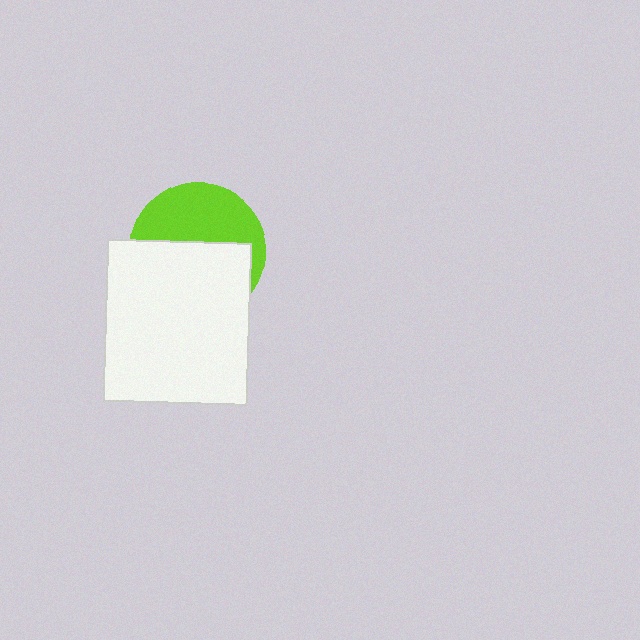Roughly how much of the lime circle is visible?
About half of it is visible (roughly 45%).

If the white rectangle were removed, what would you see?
You would see the complete lime circle.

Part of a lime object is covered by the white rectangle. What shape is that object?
It is a circle.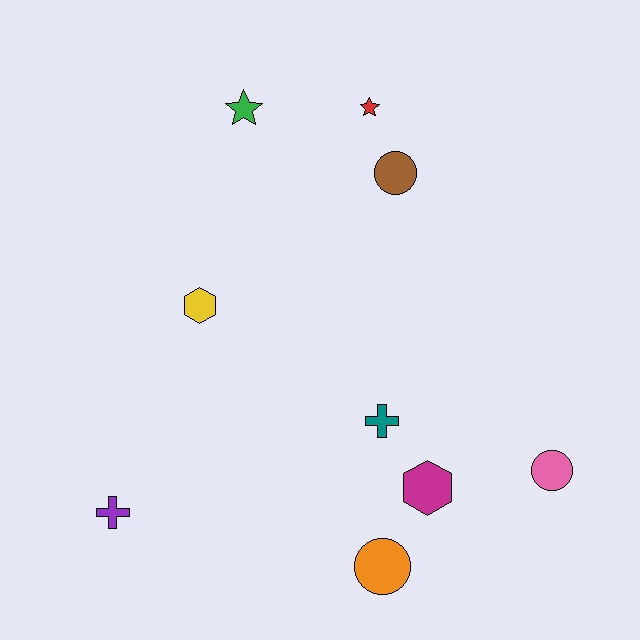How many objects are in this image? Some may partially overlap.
There are 9 objects.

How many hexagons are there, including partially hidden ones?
There are 2 hexagons.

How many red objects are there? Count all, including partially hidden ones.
There is 1 red object.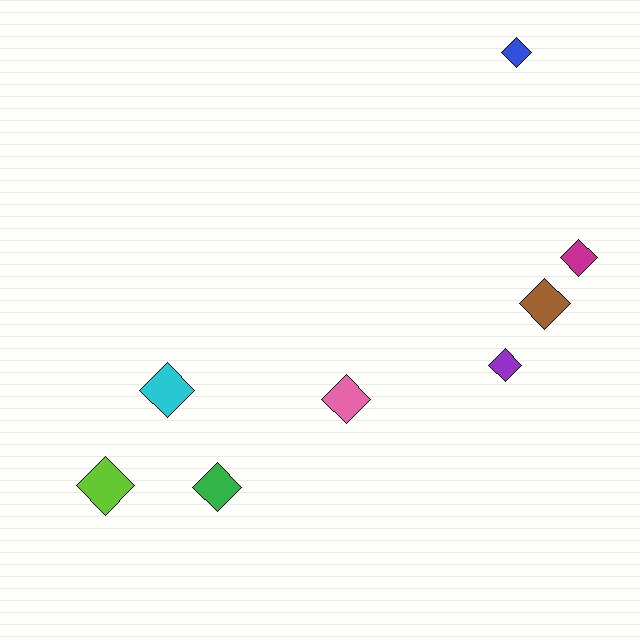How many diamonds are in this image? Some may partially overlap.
There are 8 diamonds.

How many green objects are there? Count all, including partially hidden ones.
There is 1 green object.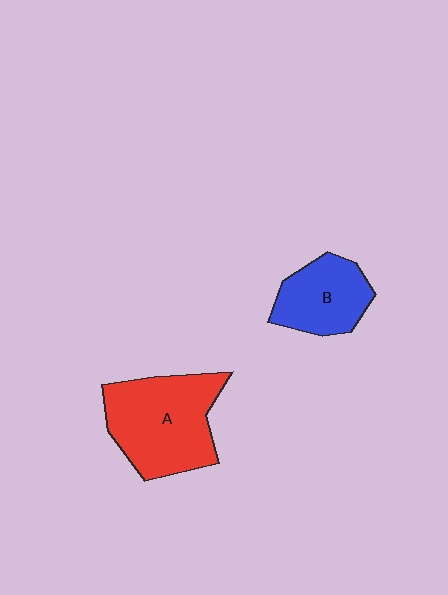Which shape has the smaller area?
Shape B (blue).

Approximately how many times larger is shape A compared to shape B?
Approximately 1.6 times.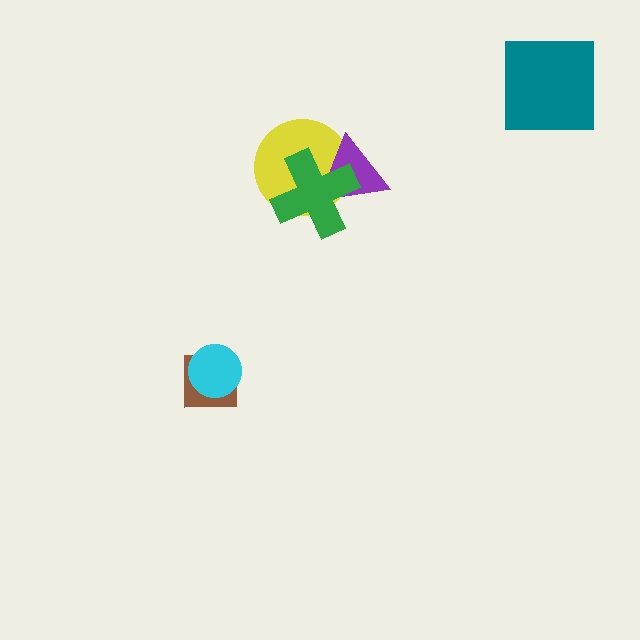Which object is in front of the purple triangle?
The green cross is in front of the purple triangle.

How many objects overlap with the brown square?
1 object overlaps with the brown square.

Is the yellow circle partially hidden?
Yes, it is partially covered by another shape.